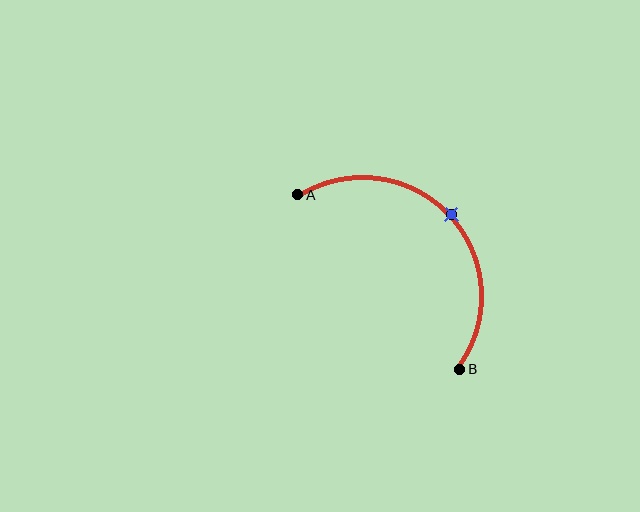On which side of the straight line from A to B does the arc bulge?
The arc bulges above and to the right of the straight line connecting A and B.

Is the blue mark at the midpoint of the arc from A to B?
Yes. The blue mark lies on the arc at equal arc-length from both A and B — it is the arc midpoint.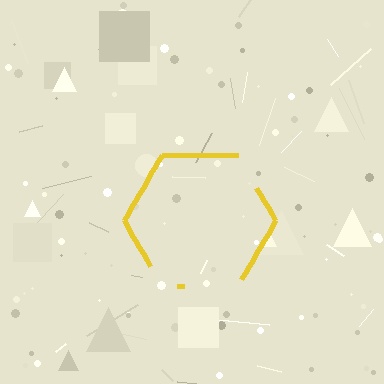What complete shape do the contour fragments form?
The contour fragments form a hexagon.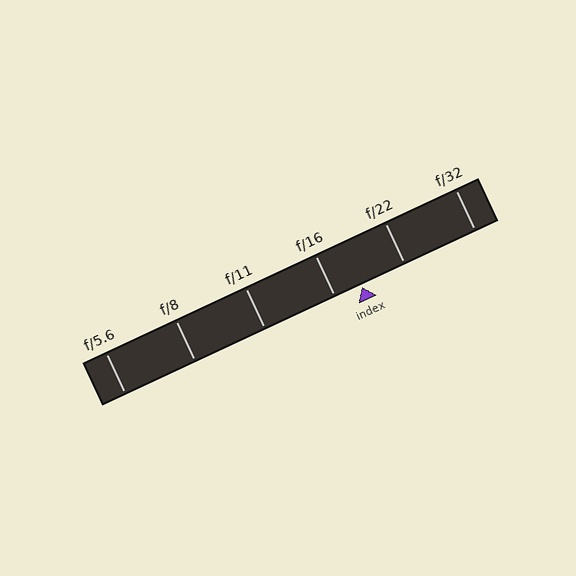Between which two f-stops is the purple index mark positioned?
The index mark is between f/16 and f/22.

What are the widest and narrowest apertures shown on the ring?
The widest aperture shown is f/5.6 and the narrowest is f/32.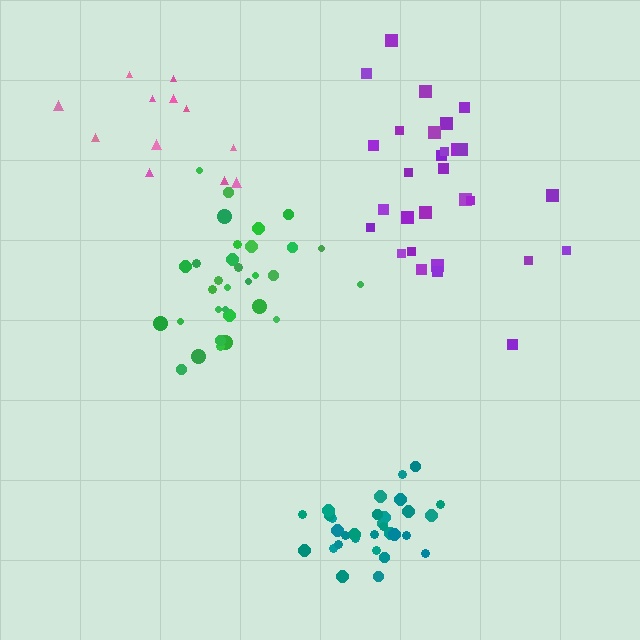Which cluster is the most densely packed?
Teal.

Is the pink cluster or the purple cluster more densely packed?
Purple.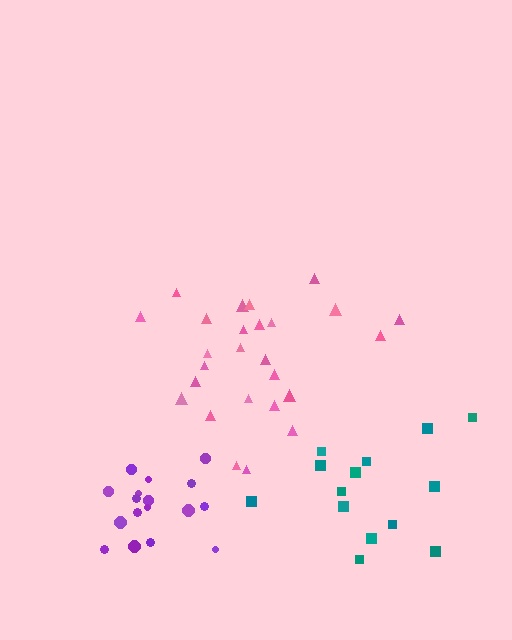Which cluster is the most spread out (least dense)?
Teal.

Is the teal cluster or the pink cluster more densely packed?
Pink.